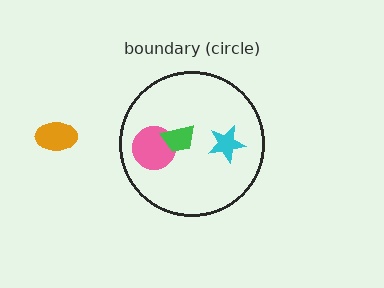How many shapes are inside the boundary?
3 inside, 1 outside.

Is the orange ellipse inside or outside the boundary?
Outside.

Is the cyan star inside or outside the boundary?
Inside.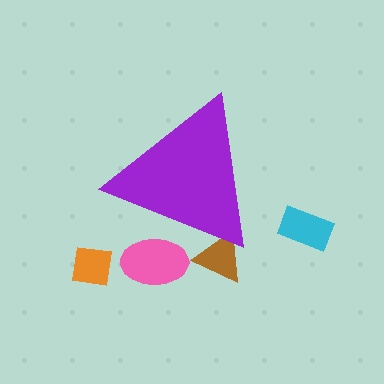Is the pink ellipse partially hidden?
Yes, the pink ellipse is partially hidden behind the purple triangle.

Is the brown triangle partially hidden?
Yes, the brown triangle is partially hidden behind the purple triangle.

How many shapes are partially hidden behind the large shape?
2 shapes are partially hidden.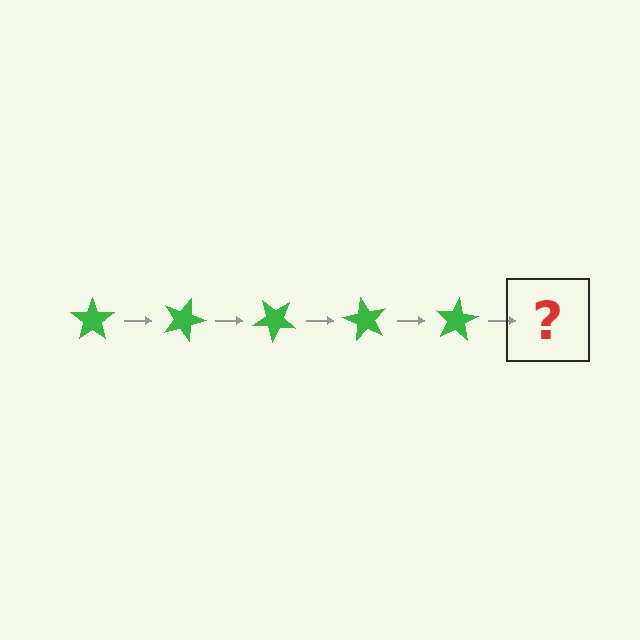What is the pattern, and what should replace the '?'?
The pattern is that the star rotates 20 degrees each step. The '?' should be a green star rotated 100 degrees.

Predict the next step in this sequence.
The next step is a green star rotated 100 degrees.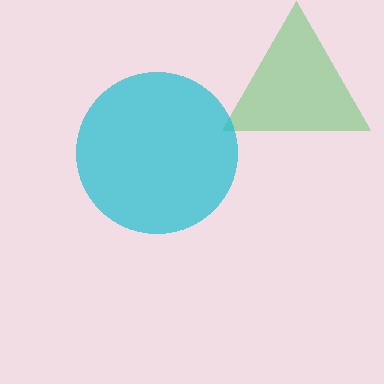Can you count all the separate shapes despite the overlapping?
Yes, there are 2 separate shapes.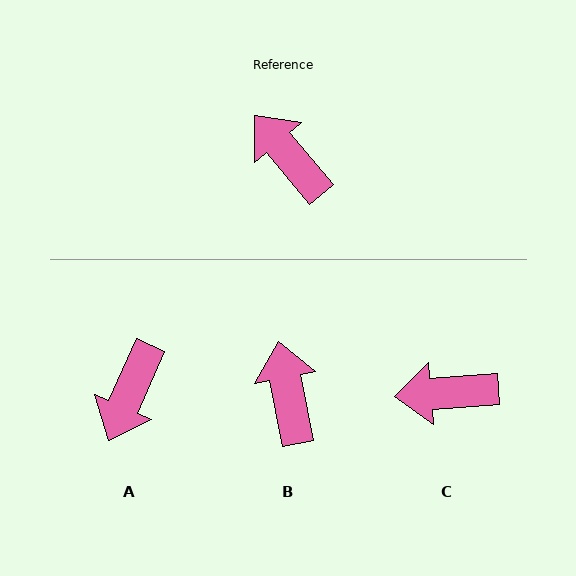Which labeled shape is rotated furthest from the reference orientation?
A, about 116 degrees away.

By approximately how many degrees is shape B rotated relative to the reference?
Approximately 30 degrees clockwise.